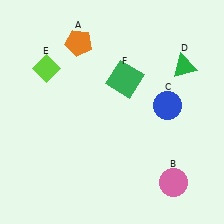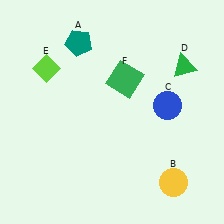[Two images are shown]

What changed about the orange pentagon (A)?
In Image 1, A is orange. In Image 2, it changed to teal.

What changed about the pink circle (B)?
In Image 1, B is pink. In Image 2, it changed to yellow.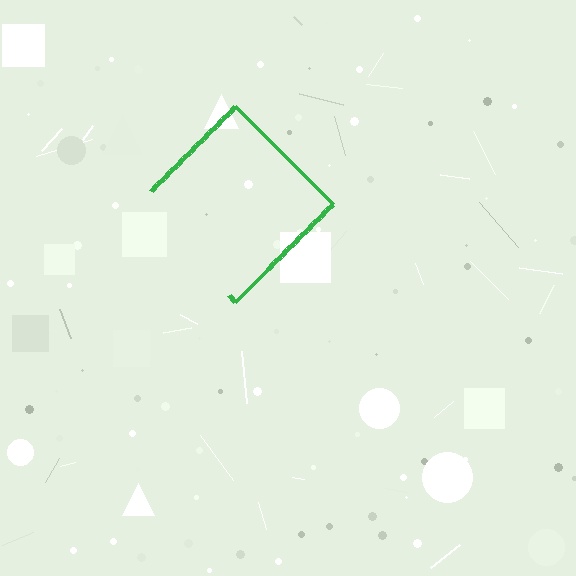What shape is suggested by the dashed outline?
The dashed outline suggests a diamond.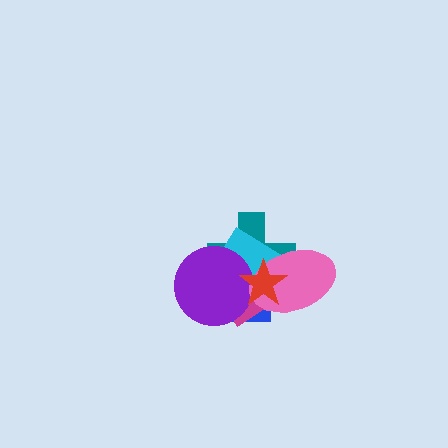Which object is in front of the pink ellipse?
The red star is in front of the pink ellipse.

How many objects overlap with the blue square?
6 objects overlap with the blue square.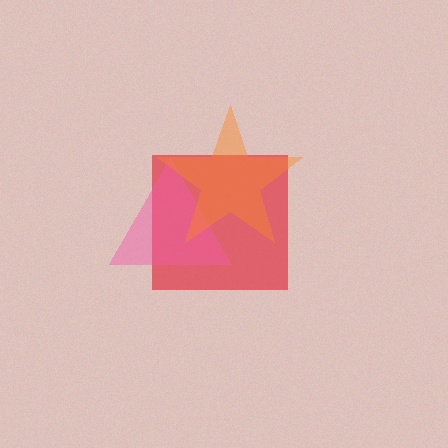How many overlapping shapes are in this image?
There are 3 overlapping shapes in the image.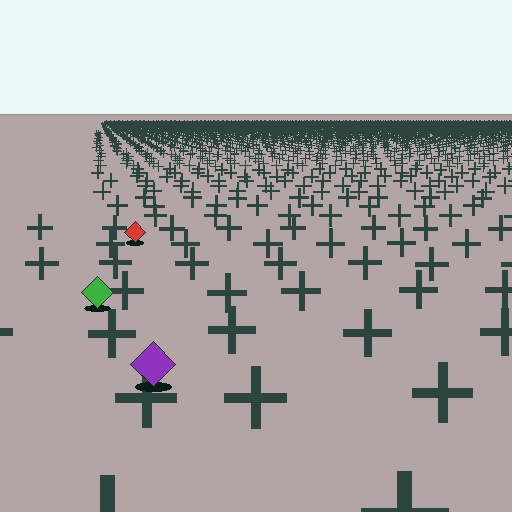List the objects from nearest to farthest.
From nearest to farthest: the purple diamond, the green diamond, the red diamond.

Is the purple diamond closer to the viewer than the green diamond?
Yes. The purple diamond is closer — you can tell from the texture gradient: the ground texture is coarser near it.